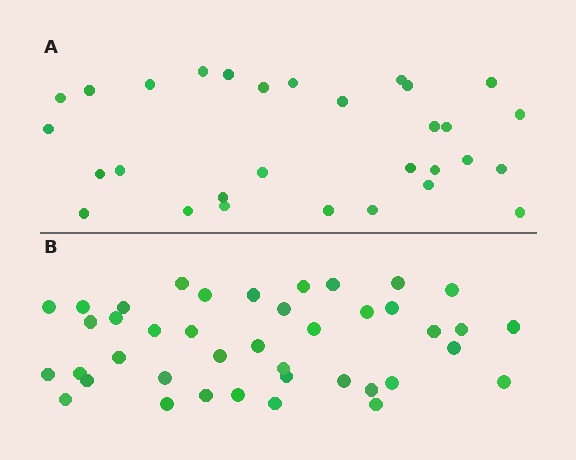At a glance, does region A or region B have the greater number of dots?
Region B (the bottom region) has more dots.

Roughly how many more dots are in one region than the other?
Region B has roughly 12 or so more dots than region A.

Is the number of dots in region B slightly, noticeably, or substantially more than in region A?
Region B has noticeably more, but not dramatically so. The ratio is roughly 1.4 to 1.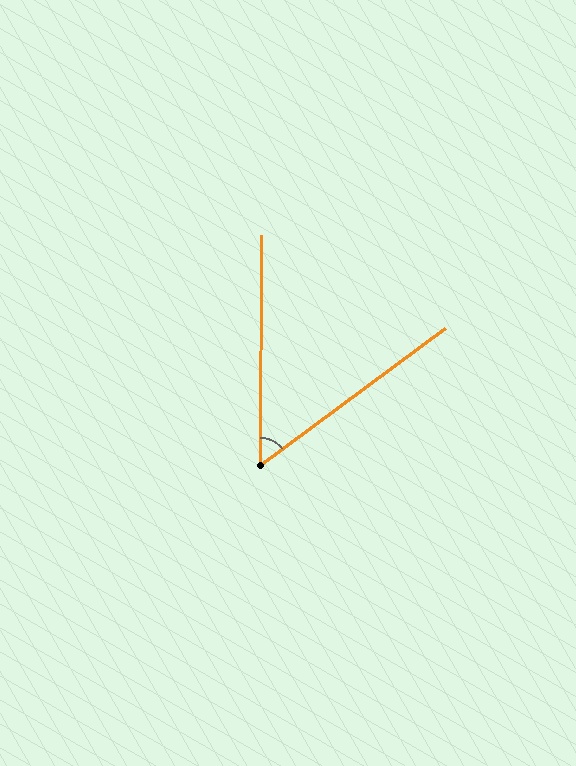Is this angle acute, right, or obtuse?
It is acute.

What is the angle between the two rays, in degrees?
Approximately 53 degrees.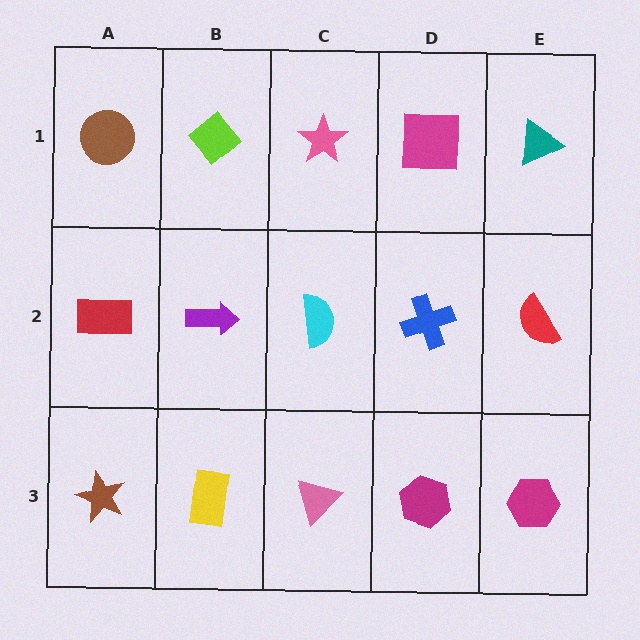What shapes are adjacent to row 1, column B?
A purple arrow (row 2, column B), a brown circle (row 1, column A), a pink star (row 1, column C).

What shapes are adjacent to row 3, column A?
A red rectangle (row 2, column A), a yellow rectangle (row 3, column B).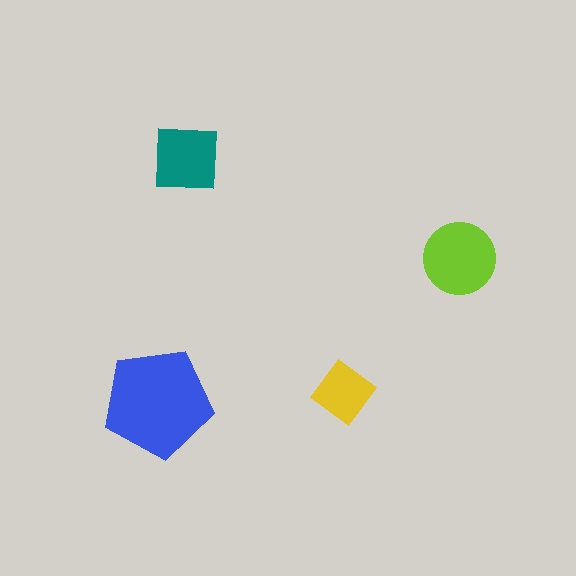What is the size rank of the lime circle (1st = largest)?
2nd.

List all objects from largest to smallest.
The blue pentagon, the lime circle, the teal square, the yellow diamond.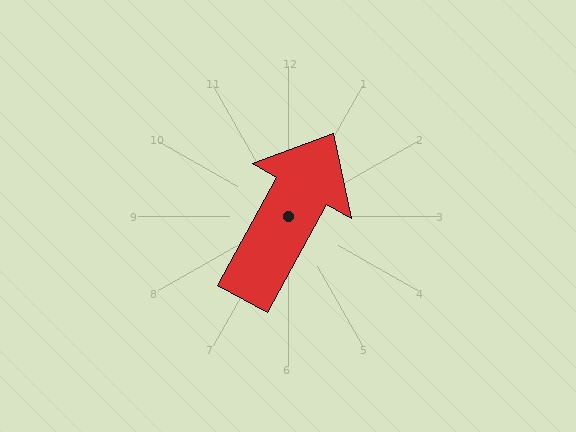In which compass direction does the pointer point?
Northeast.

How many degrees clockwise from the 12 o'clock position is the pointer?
Approximately 29 degrees.